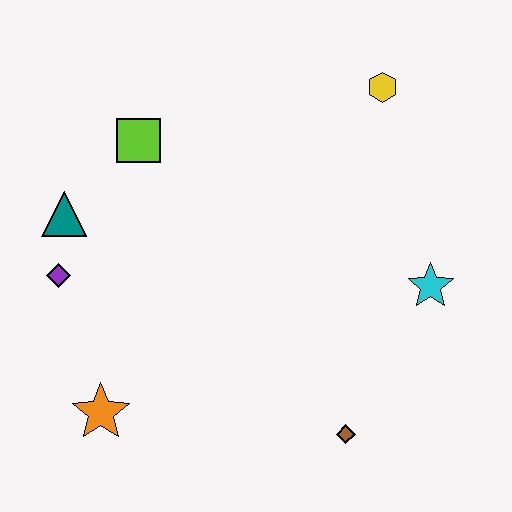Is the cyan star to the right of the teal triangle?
Yes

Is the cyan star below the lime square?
Yes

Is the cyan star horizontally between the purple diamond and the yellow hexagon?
No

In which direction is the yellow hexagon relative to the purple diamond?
The yellow hexagon is to the right of the purple diamond.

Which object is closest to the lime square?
The teal triangle is closest to the lime square.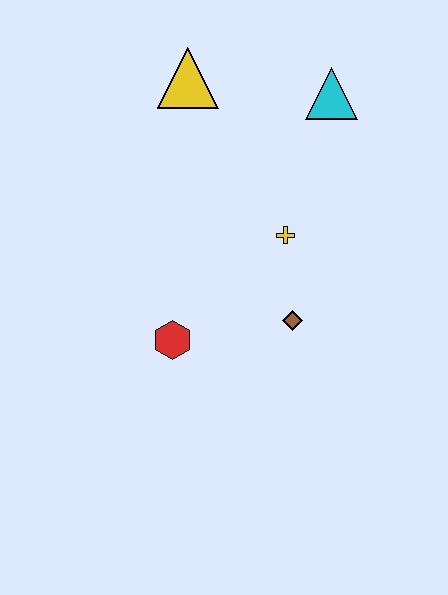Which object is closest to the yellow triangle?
The cyan triangle is closest to the yellow triangle.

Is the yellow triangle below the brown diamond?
No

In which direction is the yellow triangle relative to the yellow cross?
The yellow triangle is above the yellow cross.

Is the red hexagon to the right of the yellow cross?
No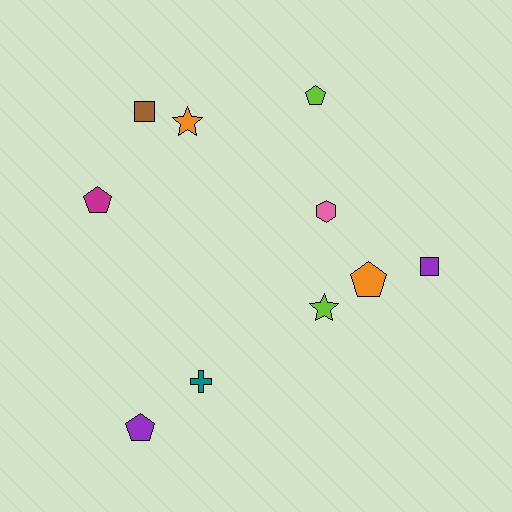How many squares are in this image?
There are 2 squares.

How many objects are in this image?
There are 10 objects.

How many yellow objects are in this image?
There are no yellow objects.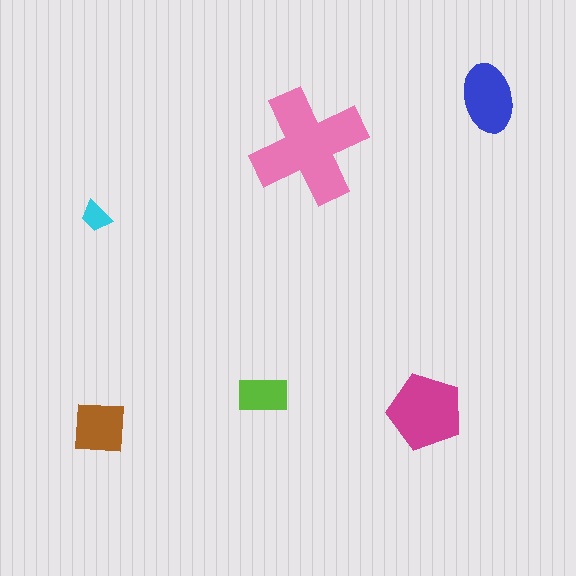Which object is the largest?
The pink cross.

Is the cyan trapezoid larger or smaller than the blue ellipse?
Smaller.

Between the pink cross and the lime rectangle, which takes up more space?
The pink cross.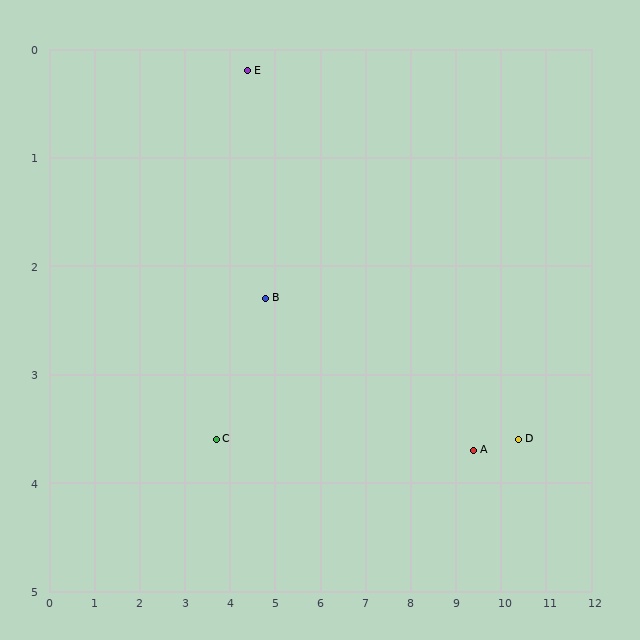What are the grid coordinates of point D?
Point D is at approximately (10.4, 3.6).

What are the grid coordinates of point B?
Point B is at approximately (4.8, 2.3).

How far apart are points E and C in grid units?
Points E and C are about 3.5 grid units apart.